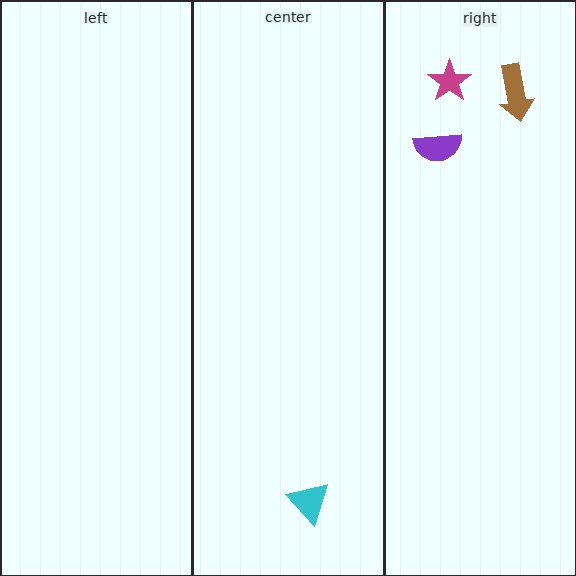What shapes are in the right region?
The magenta star, the purple semicircle, the brown arrow.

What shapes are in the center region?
The cyan triangle.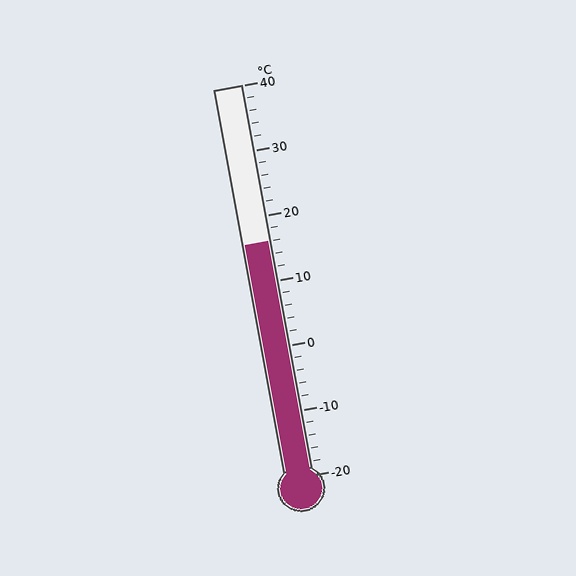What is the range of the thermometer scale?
The thermometer scale ranges from -20°C to 40°C.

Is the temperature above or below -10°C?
The temperature is above -10°C.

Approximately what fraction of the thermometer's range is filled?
The thermometer is filled to approximately 60% of its range.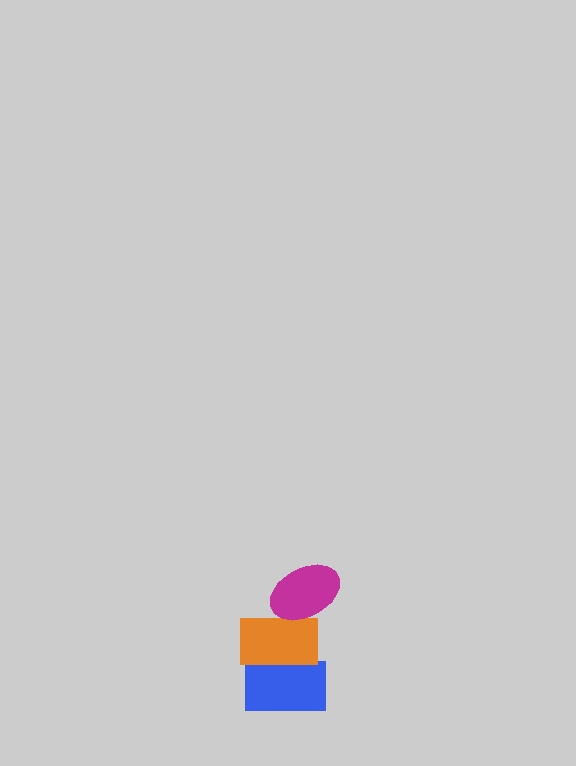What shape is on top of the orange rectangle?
The magenta ellipse is on top of the orange rectangle.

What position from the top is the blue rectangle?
The blue rectangle is 3rd from the top.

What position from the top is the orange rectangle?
The orange rectangle is 2nd from the top.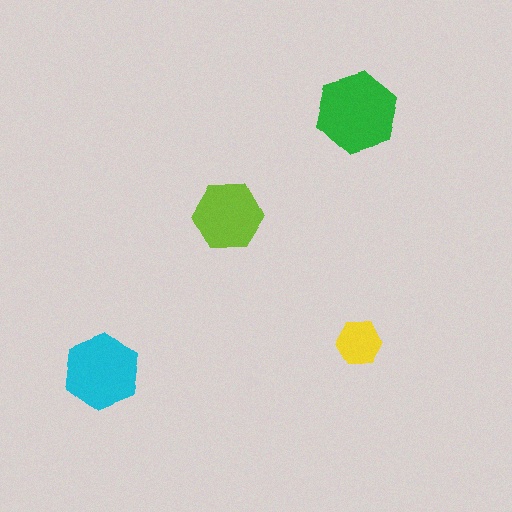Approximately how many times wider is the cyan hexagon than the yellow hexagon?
About 1.5 times wider.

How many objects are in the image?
There are 4 objects in the image.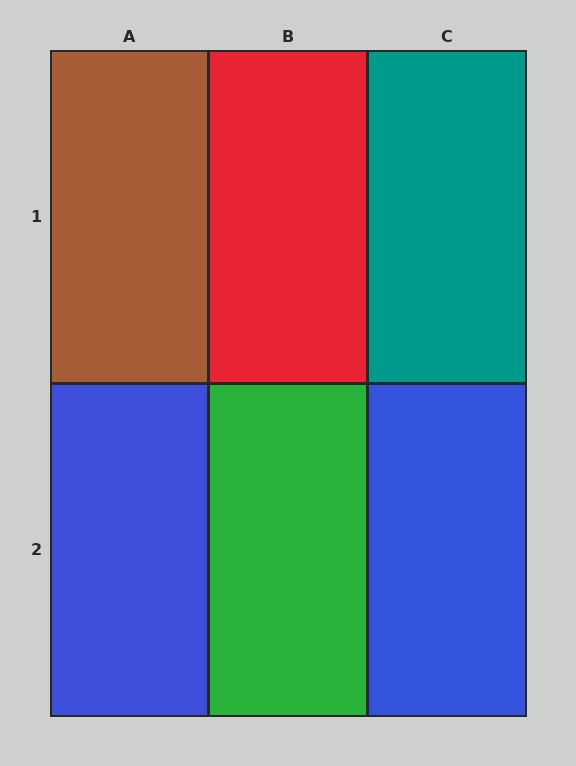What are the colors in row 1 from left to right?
Brown, red, teal.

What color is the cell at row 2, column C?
Blue.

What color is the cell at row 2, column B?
Green.